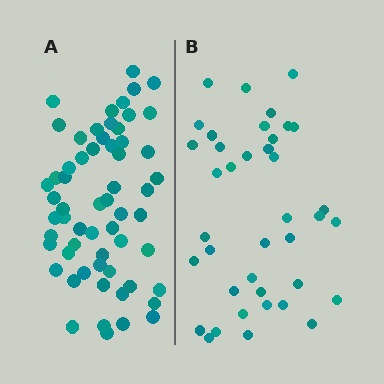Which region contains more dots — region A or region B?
Region A (the left region) has more dots.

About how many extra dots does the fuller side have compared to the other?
Region A has approximately 20 more dots than region B.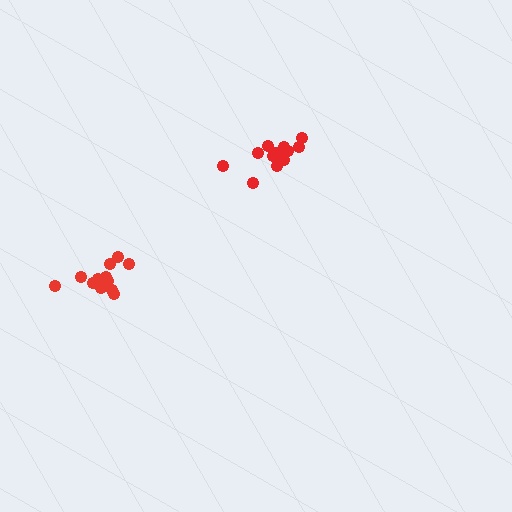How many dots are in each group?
Group 1: 16 dots, Group 2: 15 dots (31 total).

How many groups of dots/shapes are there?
There are 2 groups.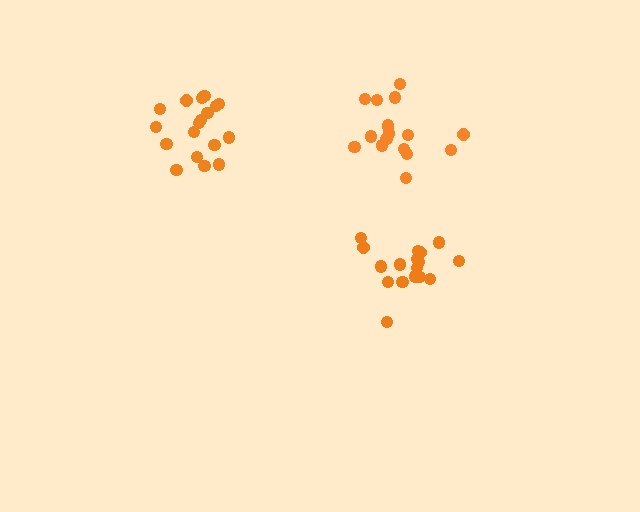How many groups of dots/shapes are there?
There are 3 groups.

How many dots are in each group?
Group 1: 17 dots, Group 2: 18 dots, Group 3: 17 dots (52 total).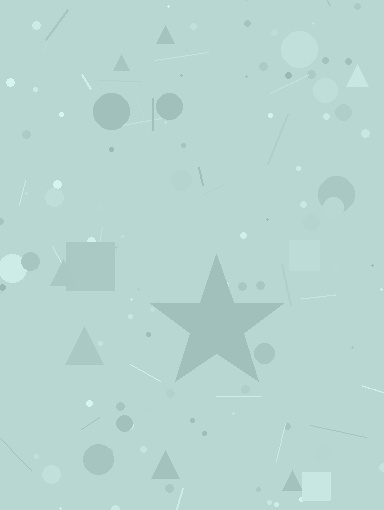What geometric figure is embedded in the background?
A star is embedded in the background.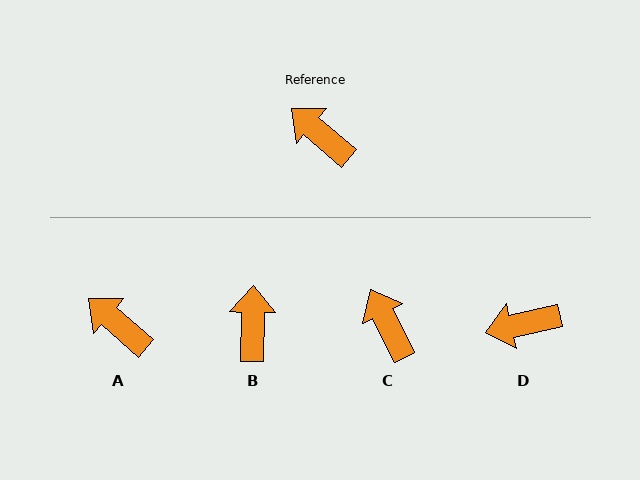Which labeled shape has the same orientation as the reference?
A.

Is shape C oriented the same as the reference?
No, it is off by about 22 degrees.